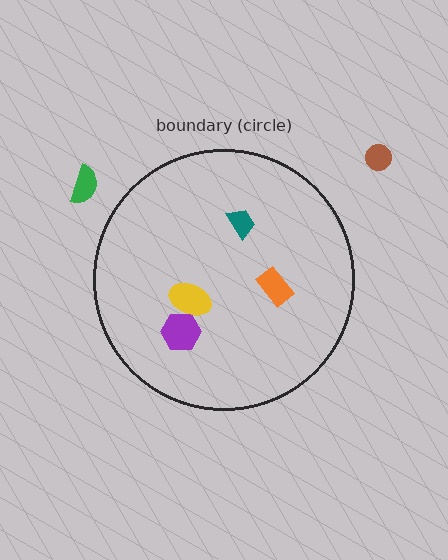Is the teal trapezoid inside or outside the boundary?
Inside.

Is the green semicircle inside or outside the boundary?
Outside.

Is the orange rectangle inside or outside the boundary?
Inside.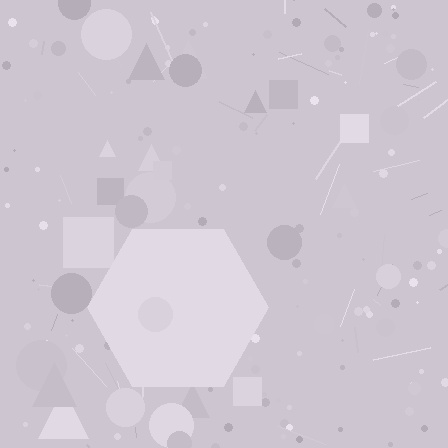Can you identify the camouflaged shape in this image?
The camouflaged shape is a hexagon.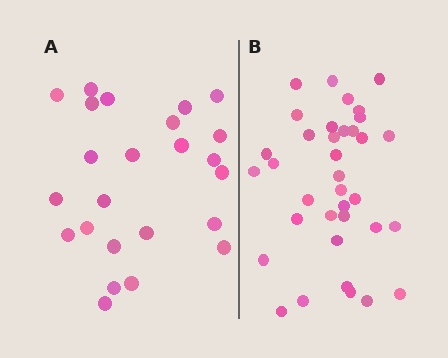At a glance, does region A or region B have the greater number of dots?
Region B (the right region) has more dots.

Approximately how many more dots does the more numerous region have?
Region B has roughly 12 or so more dots than region A.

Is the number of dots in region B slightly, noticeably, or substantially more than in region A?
Region B has substantially more. The ratio is roughly 1.5 to 1.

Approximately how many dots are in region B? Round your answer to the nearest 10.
About 40 dots. (The exact count is 36, which rounds to 40.)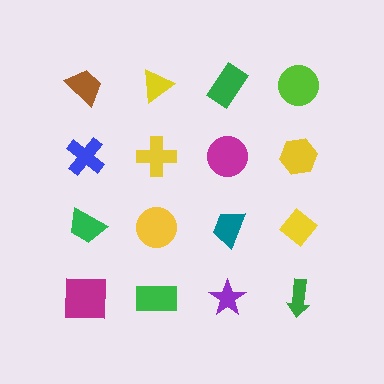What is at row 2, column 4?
A yellow hexagon.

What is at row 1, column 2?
A yellow triangle.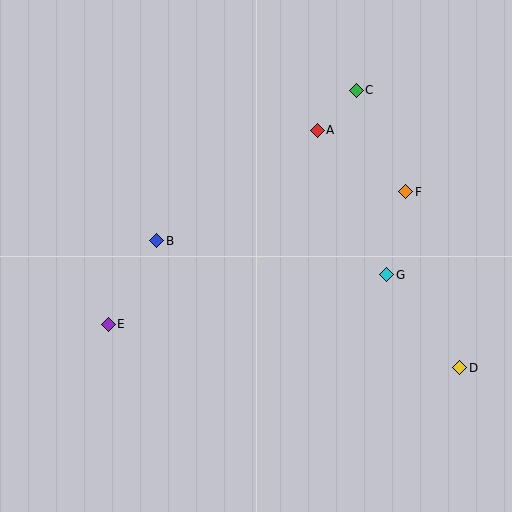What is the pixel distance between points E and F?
The distance between E and F is 326 pixels.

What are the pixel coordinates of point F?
Point F is at (406, 192).